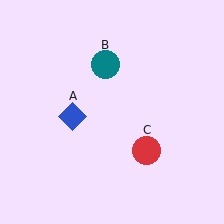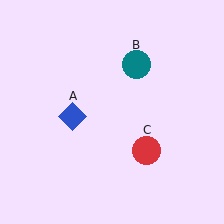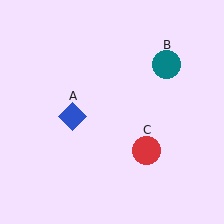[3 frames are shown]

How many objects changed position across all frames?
1 object changed position: teal circle (object B).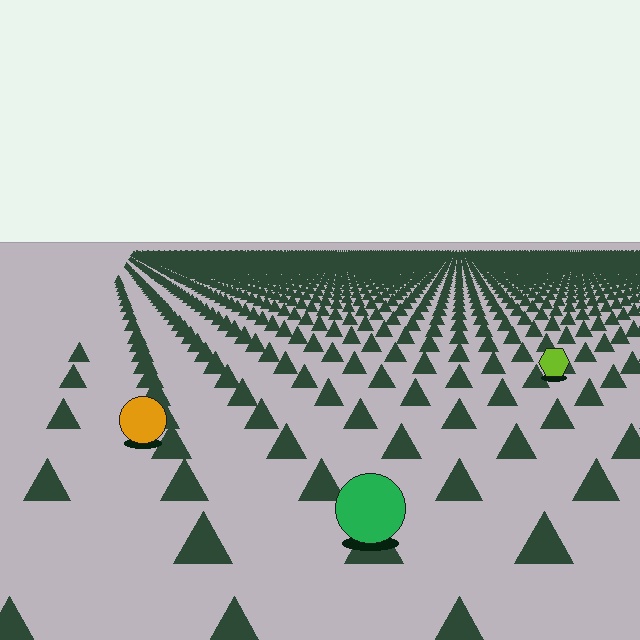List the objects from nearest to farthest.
From nearest to farthest: the green circle, the orange circle, the lime hexagon.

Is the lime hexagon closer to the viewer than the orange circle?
No. The orange circle is closer — you can tell from the texture gradient: the ground texture is coarser near it.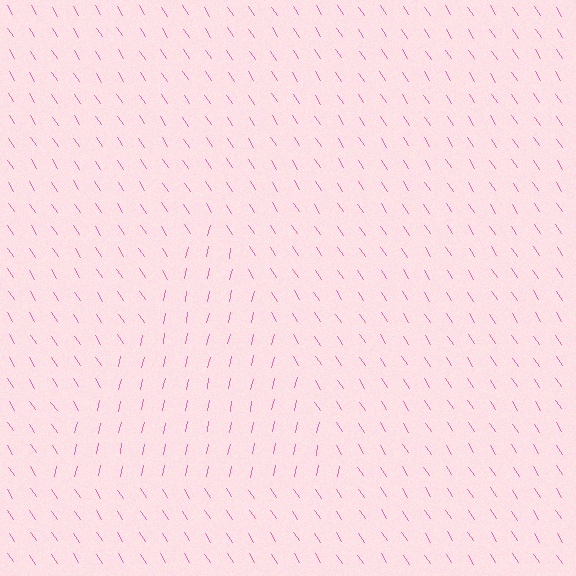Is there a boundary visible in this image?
Yes, there is a texture boundary formed by a change in line orientation.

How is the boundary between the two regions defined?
The boundary is defined purely by a change in line orientation (approximately 45 degrees difference). All lines are the same color and thickness.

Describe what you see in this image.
The image is filled with small pink line segments. A triangle region in the image has lines oriented differently from the surrounding lines, creating a visible texture boundary.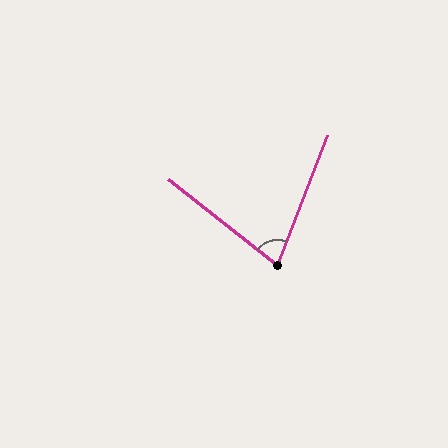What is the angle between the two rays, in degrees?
Approximately 73 degrees.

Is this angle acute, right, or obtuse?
It is acute.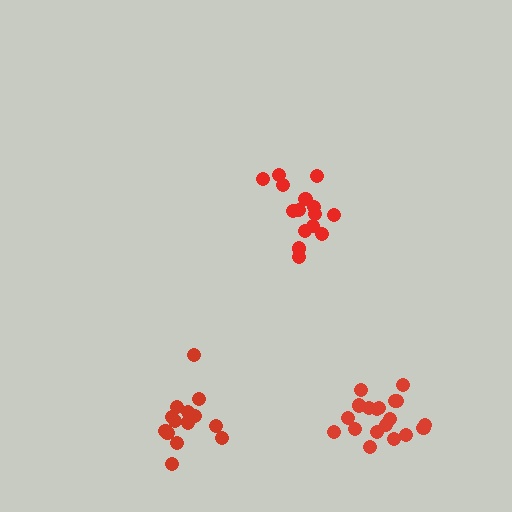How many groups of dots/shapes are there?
There are 3 groups.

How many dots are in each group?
Group 1: 15 dots, Group 2: 14 dots, Group 3: 19 dots (48 total).